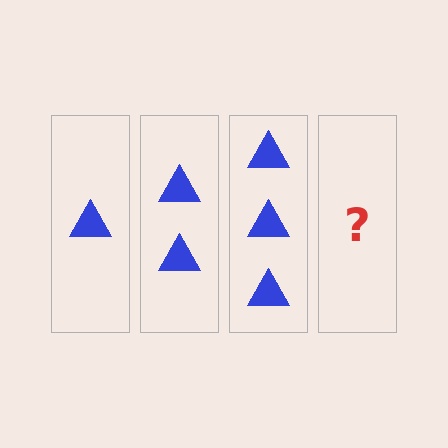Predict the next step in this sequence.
The next step is 4 triangles.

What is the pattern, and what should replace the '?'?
The pattern is that each step adds one more triangle. The '?' should be 4 triangles.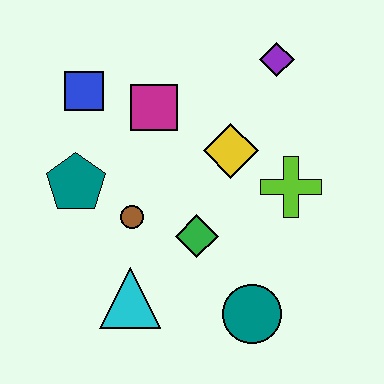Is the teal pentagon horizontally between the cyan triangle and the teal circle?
No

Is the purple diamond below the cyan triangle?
No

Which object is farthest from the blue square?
The teal circle is farthest from the blue square.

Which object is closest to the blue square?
The magenta square is closest to the blue square.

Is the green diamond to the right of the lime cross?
No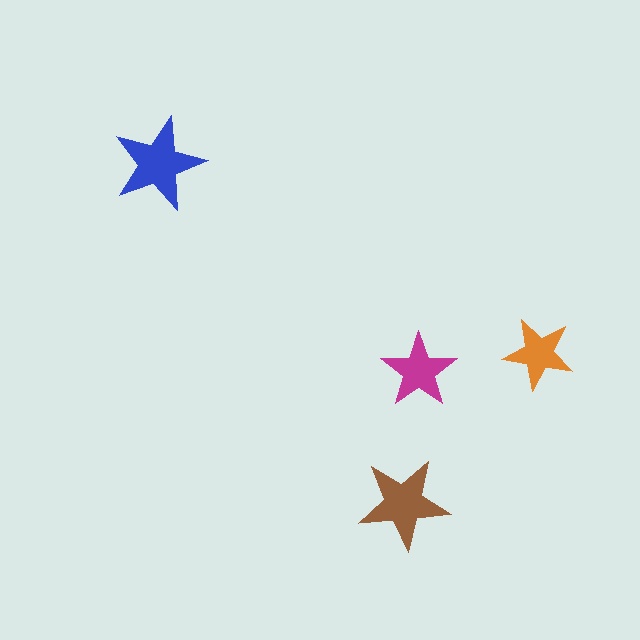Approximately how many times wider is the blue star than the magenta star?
About 1.5 times wider.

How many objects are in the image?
There are 4 objects in the image.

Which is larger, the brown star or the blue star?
The blue one.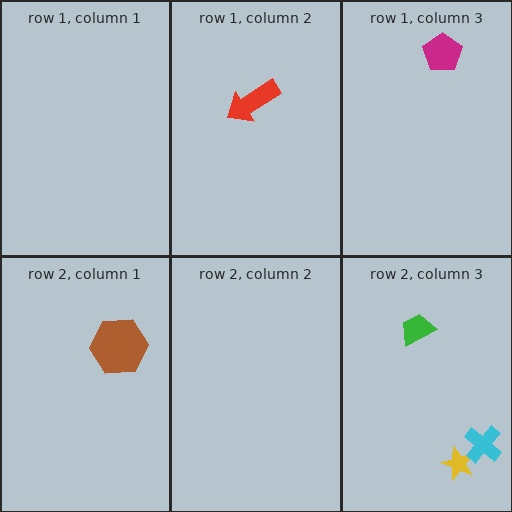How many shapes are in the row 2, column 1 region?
1.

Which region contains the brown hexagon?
The row 2, column 1 region.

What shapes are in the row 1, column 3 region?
The magenta pentagon.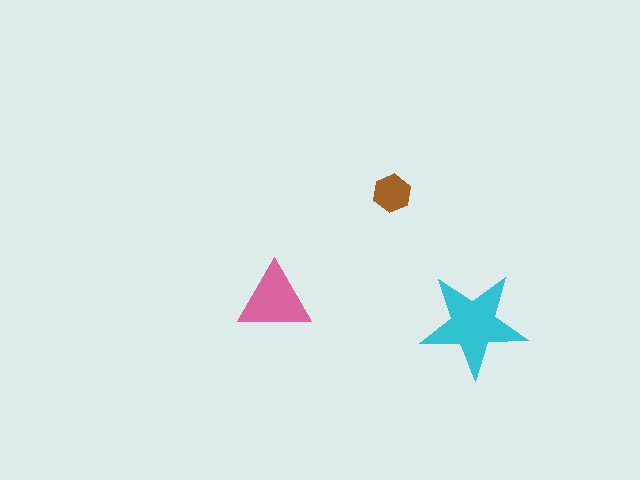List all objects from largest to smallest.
The cyan star, the pink triangle, the brown hexagon.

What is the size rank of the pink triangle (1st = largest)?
2nd.